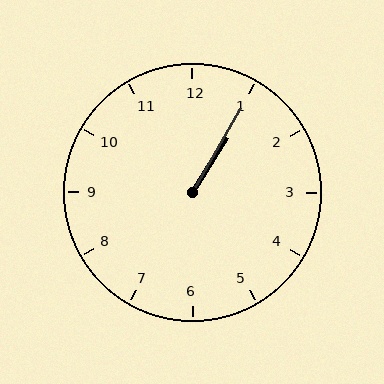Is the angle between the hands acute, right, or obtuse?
It is acute.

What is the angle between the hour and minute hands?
Approximately 2 degrees.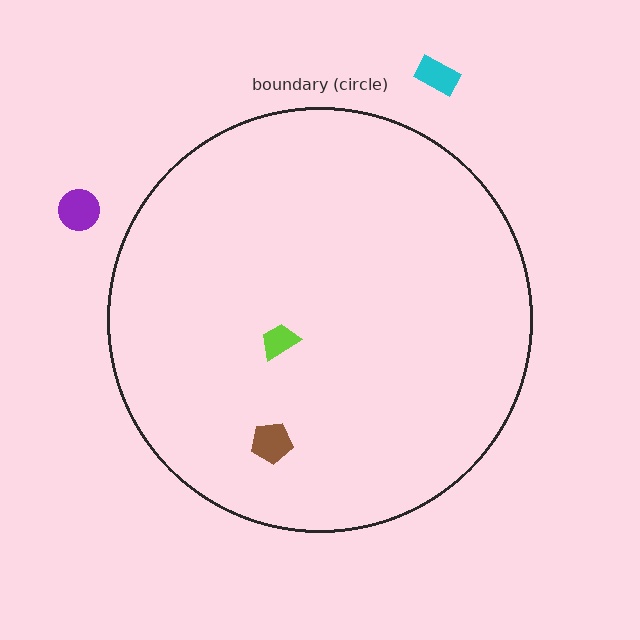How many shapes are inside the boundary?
2 inside, 2 outside.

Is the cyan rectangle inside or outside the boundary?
Outside.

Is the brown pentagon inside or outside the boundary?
Inside.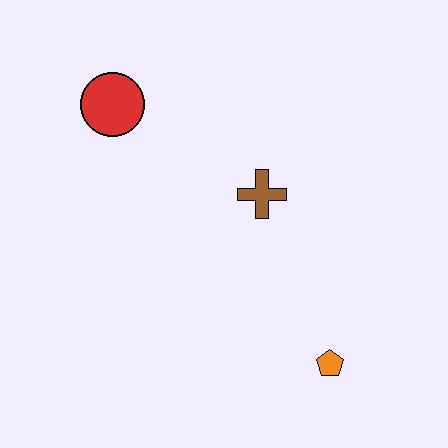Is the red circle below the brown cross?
No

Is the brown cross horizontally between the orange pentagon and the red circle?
Yes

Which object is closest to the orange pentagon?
The brown cross is closest to the orange pentagon.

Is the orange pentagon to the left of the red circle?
No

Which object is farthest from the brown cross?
The orange pentagon is farthest from the brown cross.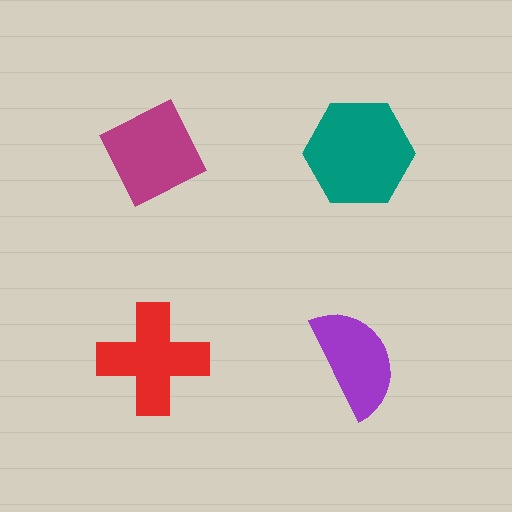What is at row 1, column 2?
A teal hexagon.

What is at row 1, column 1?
A magenta diamond.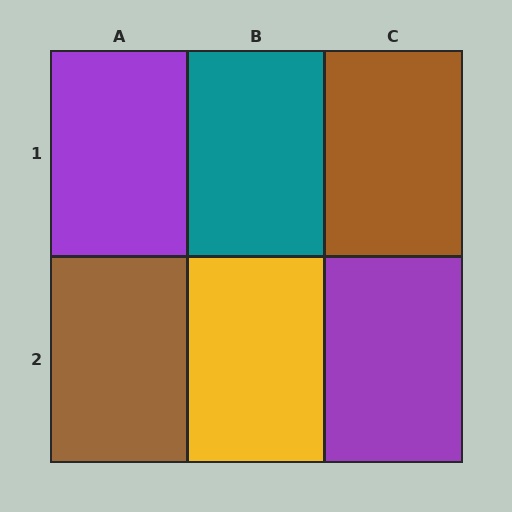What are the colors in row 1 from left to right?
Purple, teal, brown.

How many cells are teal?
1 cell is teal.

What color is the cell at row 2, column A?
Brown.